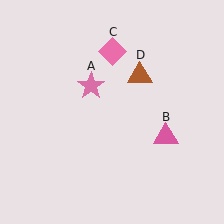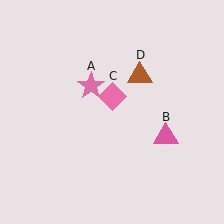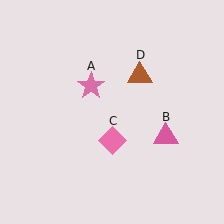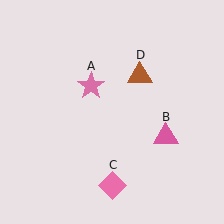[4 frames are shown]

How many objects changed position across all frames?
1 object changed position: pink diamond (object C).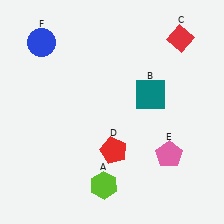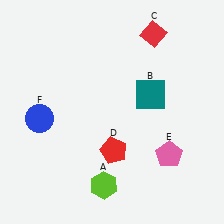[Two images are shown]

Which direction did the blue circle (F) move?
The blue circle (F) moved down.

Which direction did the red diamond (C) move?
The red diamond (C) moved left.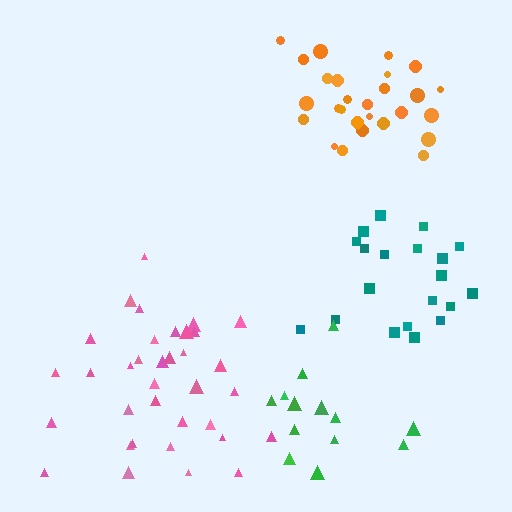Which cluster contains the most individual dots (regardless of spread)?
Pink (35).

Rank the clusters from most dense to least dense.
orange, pink, teal, green.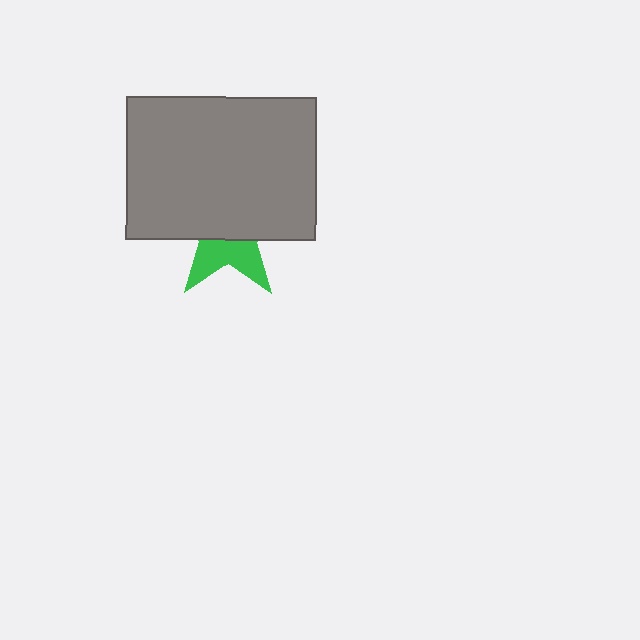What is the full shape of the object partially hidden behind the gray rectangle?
The partially hidden object is a green star.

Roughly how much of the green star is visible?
A small part of it is visible (roughly 37%).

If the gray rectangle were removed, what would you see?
You would see the complete green star.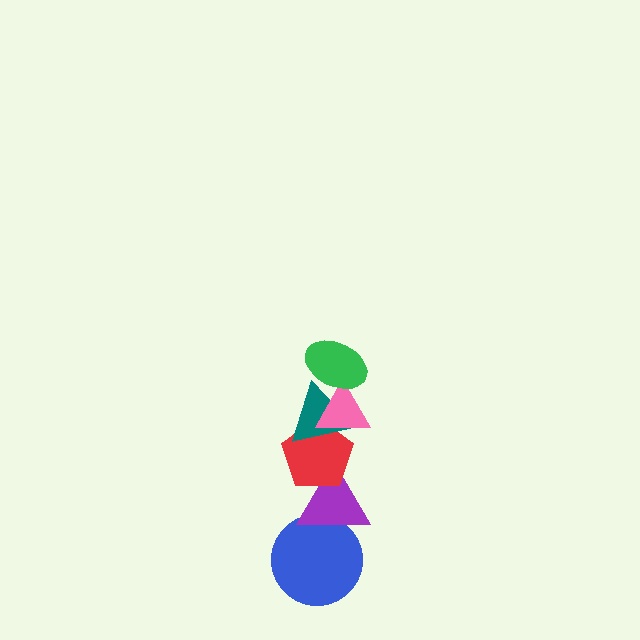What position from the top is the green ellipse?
The green ellipse is 1st from the top.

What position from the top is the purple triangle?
The purple triangle is 5th from the top.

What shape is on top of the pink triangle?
The green ellipse is on top of the pink triangle.